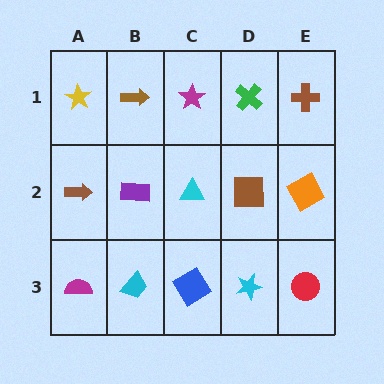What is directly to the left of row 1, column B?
A yellow star.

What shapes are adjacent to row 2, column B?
A brown arrow (row 1, column B), a cyan trapezoid (row 3, column B), a brown arrow (row 2, column A), a cyan triangle (row 2, column C).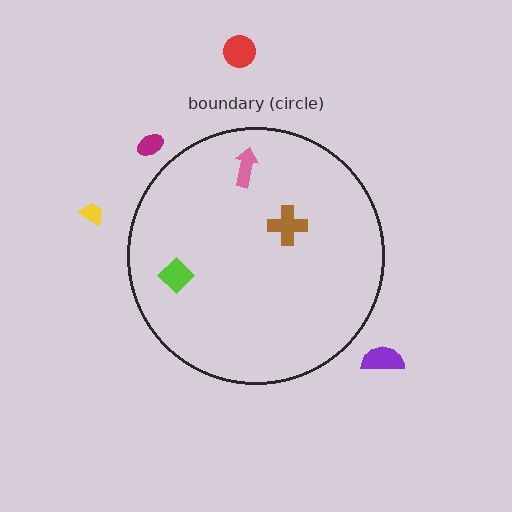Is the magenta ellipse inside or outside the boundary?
Outside.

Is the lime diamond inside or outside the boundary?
Inside.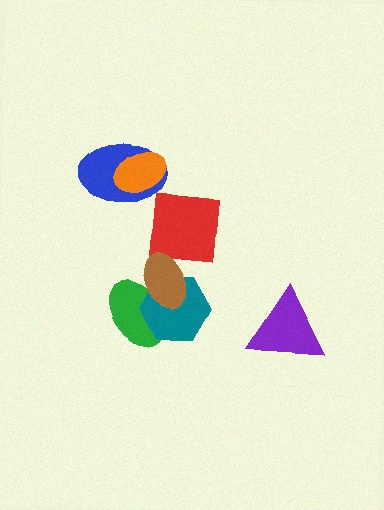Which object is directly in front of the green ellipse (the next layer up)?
The teal hexagon is directly in front of the green ellipse.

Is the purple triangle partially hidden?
No, no other shape covers it.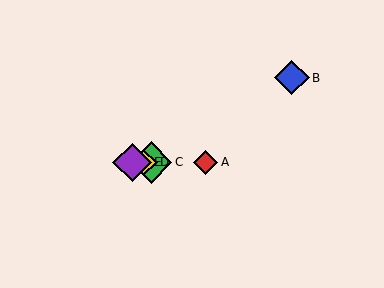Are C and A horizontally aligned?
Yes, both are at y≈162.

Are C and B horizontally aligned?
No, C is at y≈162 and B is at y≈78.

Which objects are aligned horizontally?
Objects A, C, D, E are aligned horizontally.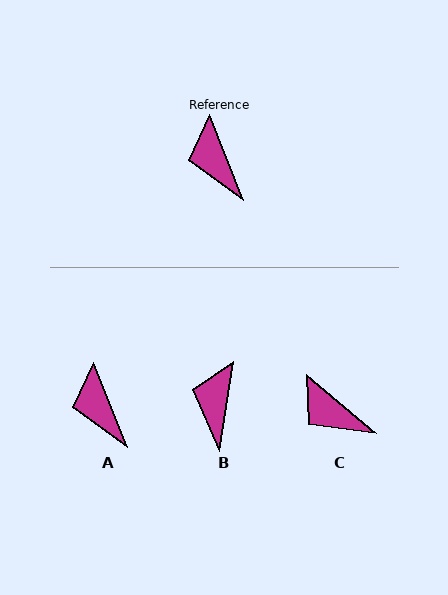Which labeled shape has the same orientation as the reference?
A.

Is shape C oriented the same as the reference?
No, it is off by about 29 degrees.